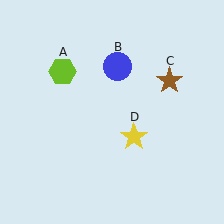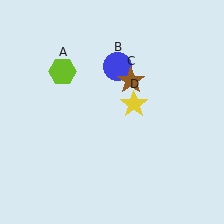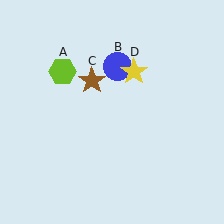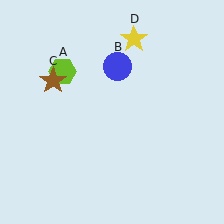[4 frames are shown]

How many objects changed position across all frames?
2 objects changed position: brown star (object C), yellow star (object D).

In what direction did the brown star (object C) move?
The brown star (object C) moved left.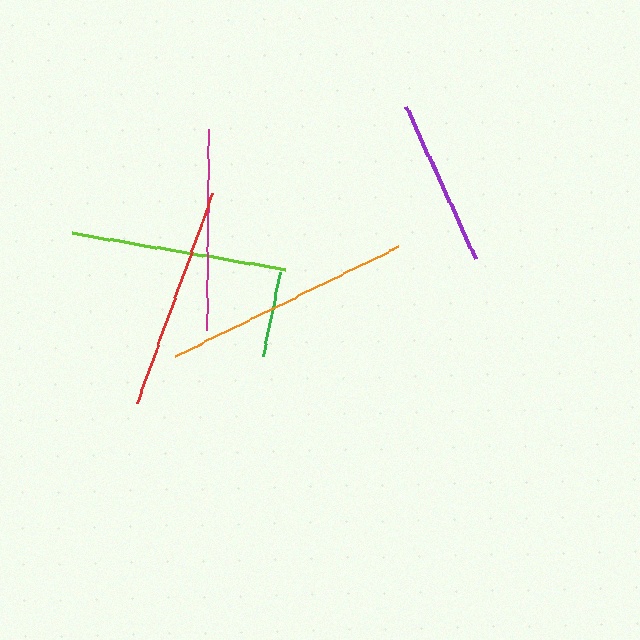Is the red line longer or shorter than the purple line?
The red line is longer than the purple line.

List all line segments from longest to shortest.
From longest to shortest: orange, red, lime, magenta, purple, green.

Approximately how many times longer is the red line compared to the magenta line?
The red line is approximately 1.1 times the length of the magenta line.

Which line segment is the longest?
The orange line is the longest at approximately 249 pixels.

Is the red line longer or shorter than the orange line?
The orange line is longer than the red line.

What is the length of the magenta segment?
The magenta segment is approximately 200 pixels long.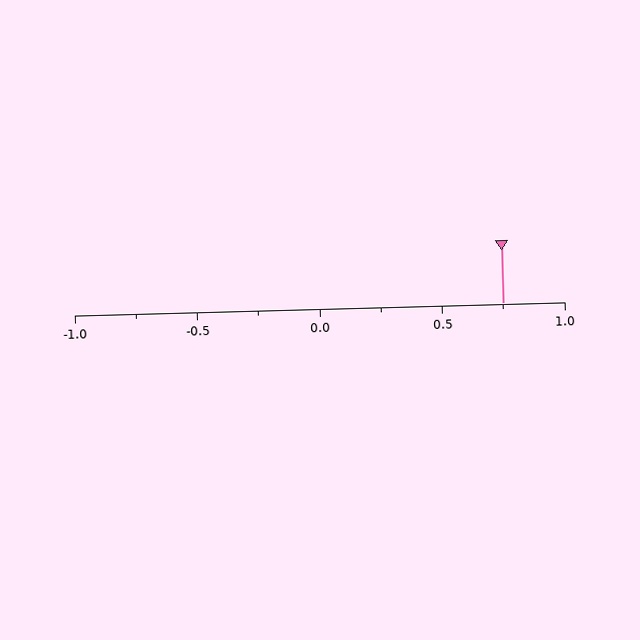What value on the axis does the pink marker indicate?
The marker indicates approximately 0.75.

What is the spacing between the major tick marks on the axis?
The major ticks are spaced 0.5 apart.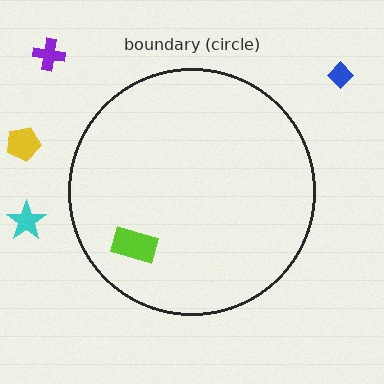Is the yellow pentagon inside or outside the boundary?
Outside.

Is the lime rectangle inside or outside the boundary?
Inside.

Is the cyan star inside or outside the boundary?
Outside.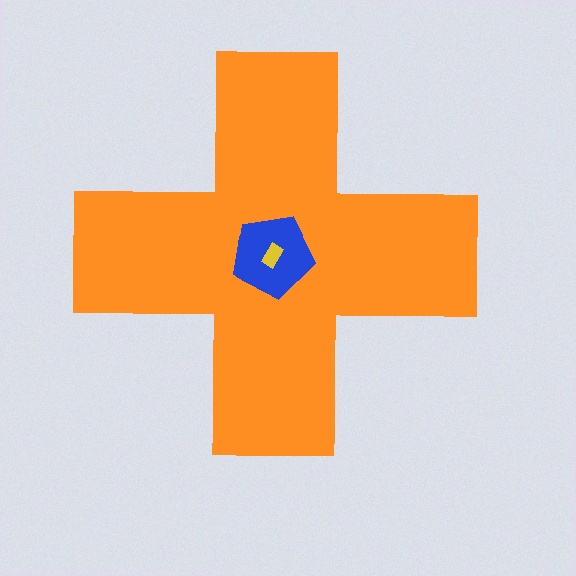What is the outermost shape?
The orange cross.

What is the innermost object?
The yellow rectangle.